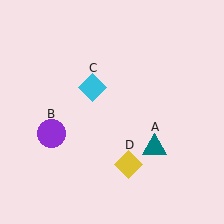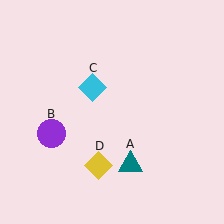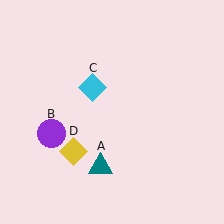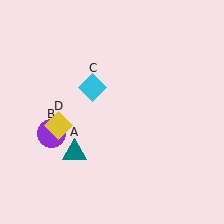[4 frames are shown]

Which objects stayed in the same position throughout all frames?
Purple circle (object B) and cyan diamond (object C) remained stationary.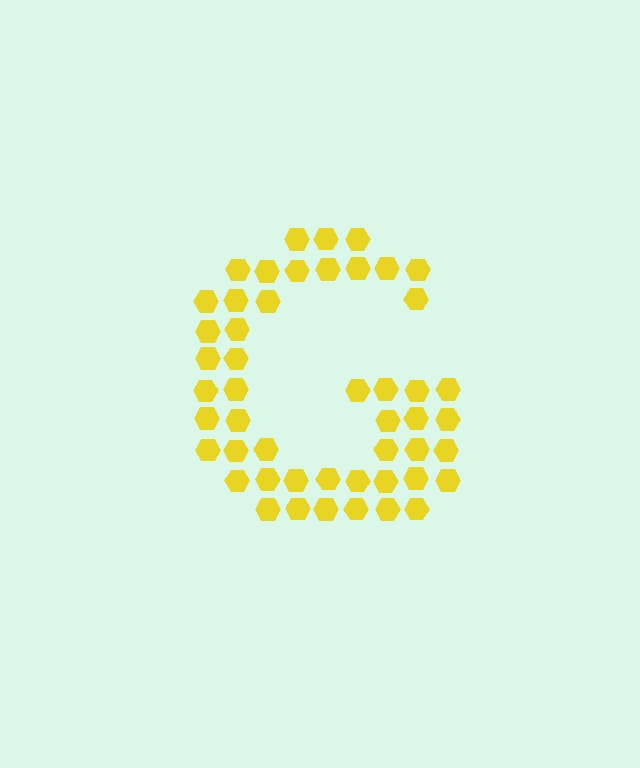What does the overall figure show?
The overall figure shows the letter G.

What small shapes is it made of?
It is made of small hexagons.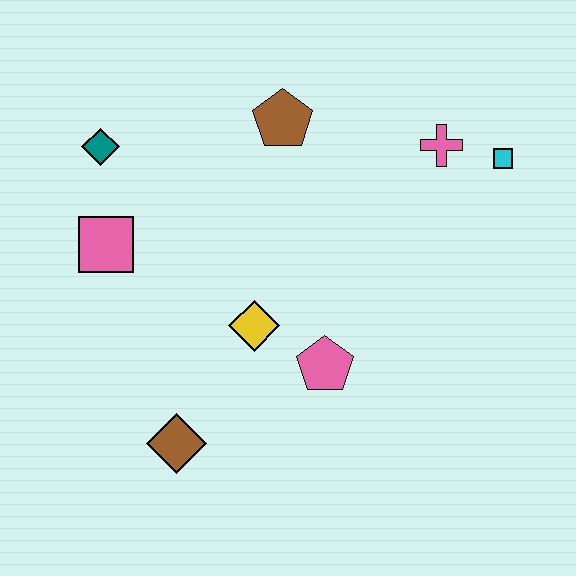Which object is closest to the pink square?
The teal diamond is closest to the pink square.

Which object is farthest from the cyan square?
The brown diamond is farthest from the cyan square.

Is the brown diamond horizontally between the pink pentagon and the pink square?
Yes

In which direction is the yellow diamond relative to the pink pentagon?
The yellow diamond is to the left of the pink pentagon.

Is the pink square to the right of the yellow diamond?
No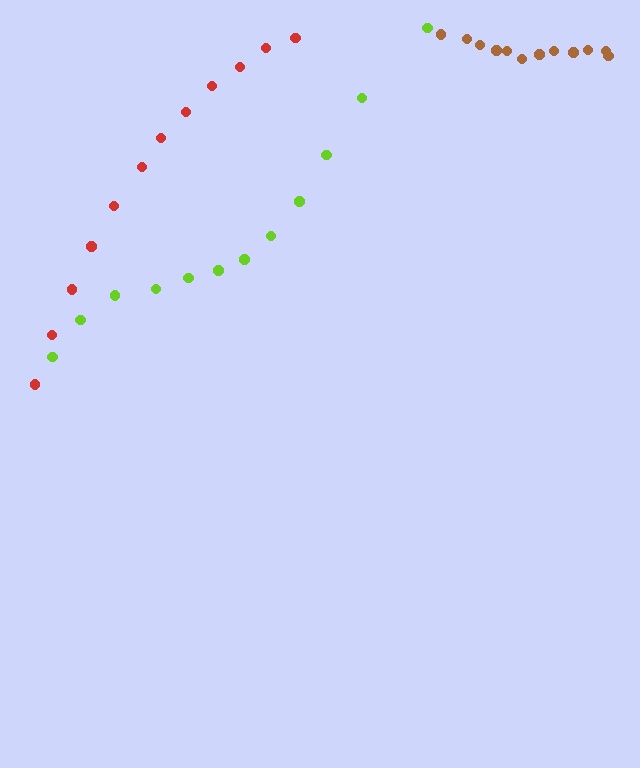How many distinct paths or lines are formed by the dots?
There are 3 distinct paths.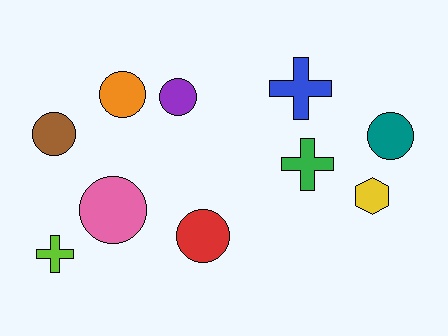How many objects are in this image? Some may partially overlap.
There are 10 objects.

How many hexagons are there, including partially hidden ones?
There is 1 hexagon.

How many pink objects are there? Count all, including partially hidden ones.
There is 1 pink object.